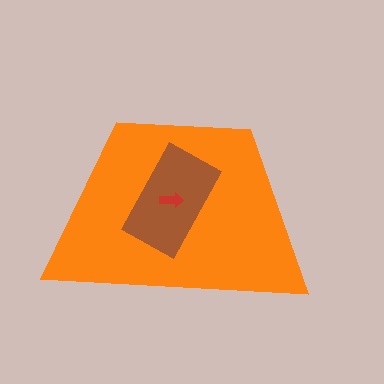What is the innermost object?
The red arrow.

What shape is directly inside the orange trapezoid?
The brown rectangle.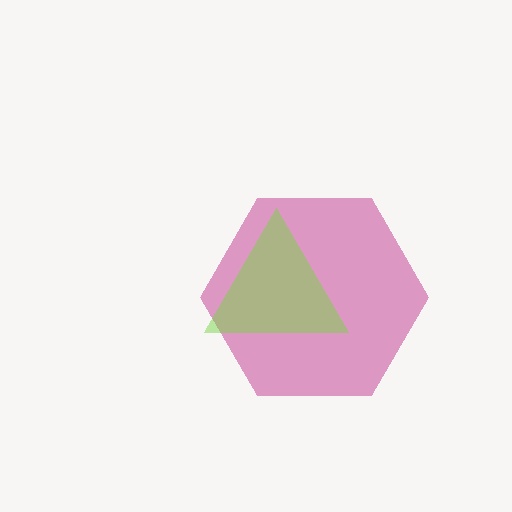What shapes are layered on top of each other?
The layered shapes are: a magenta hexagon, a lime triangle.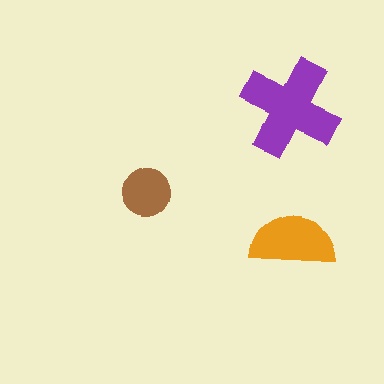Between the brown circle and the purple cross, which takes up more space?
The purple cross.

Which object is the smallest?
The brown circle.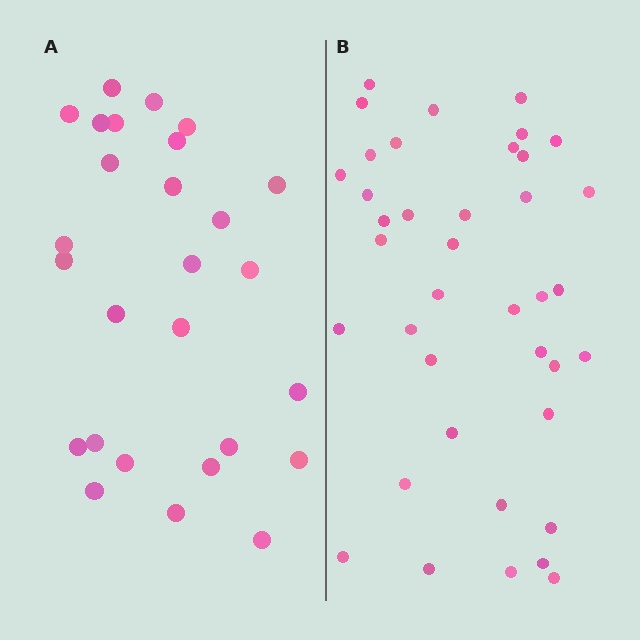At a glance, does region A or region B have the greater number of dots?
Region B (the right region) has more dots.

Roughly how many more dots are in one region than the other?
Region B has roughly 12 or so more dots than region A.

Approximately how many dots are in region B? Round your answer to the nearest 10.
About 40 dots. (The exact count is 39, which rounds to 40.)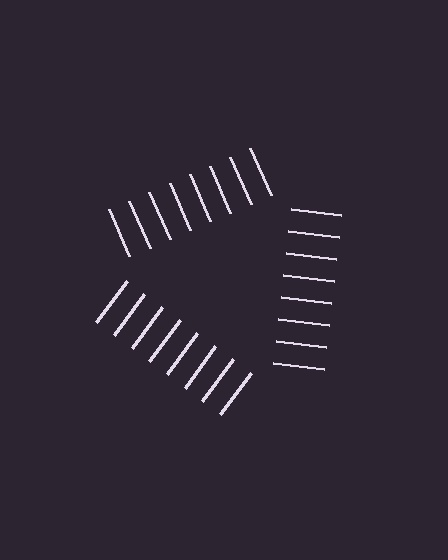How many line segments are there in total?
24 — 8 along each of the 3 edges.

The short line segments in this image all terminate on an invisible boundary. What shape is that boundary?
An illusory triangle — the line segments terminate on its edges but no continuous stroke is drawn.